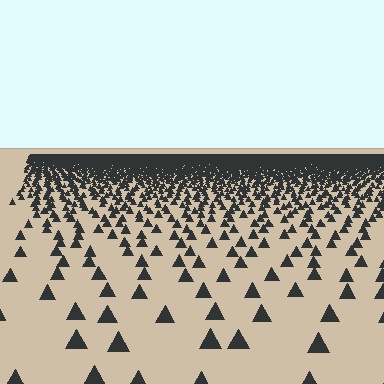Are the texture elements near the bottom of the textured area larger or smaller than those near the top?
Larger. Near the bottom, elements are closer to the viewer and appear at a bigger on-screen size.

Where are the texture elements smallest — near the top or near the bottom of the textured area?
Near the top.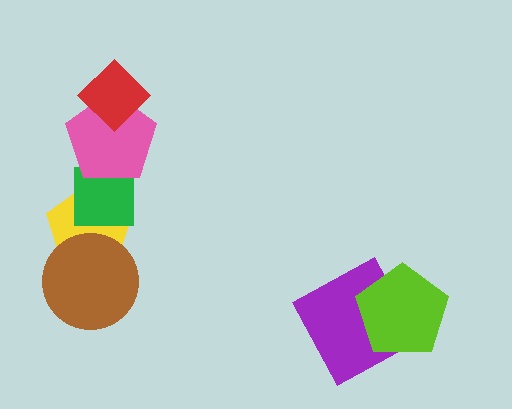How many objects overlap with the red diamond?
1 object overlaps with the red diamond.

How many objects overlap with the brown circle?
1 object overlaps with the brown circle.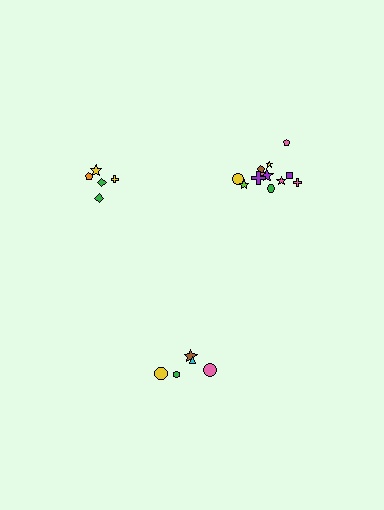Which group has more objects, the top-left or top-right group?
The top-right group.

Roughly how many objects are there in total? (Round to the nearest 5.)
Roughly 20 objects in total.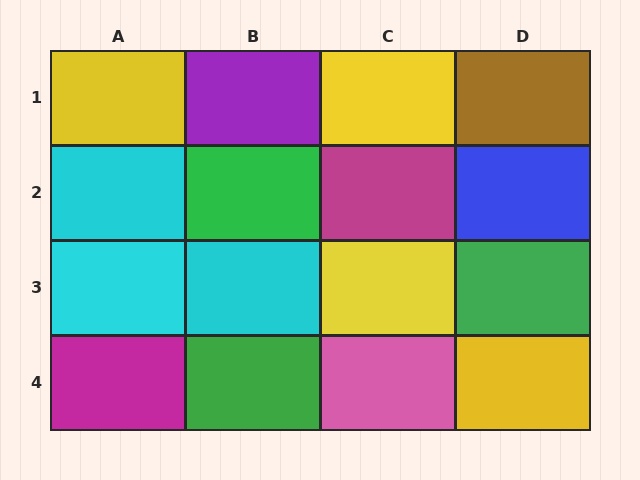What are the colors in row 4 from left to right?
Magenta, green, pink, yellow.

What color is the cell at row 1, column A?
Yellow.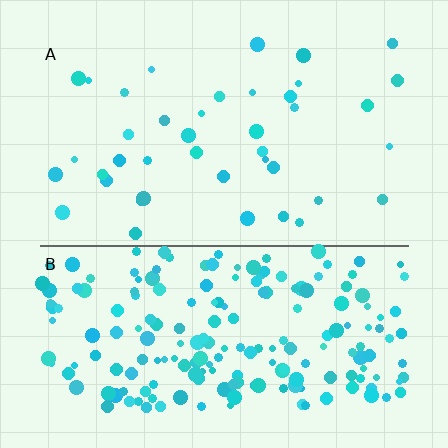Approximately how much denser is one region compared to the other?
Approximately 5.0× — region B over region A.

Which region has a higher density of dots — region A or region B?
B (the bottom).